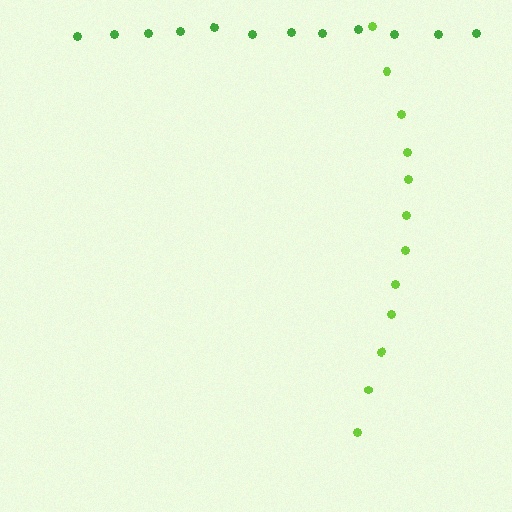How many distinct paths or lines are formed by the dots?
There are 2 distinct paths.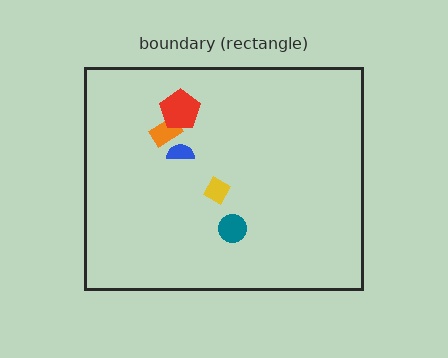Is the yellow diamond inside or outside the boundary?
Inside.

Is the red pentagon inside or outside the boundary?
Inside.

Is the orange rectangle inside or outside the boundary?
Inside.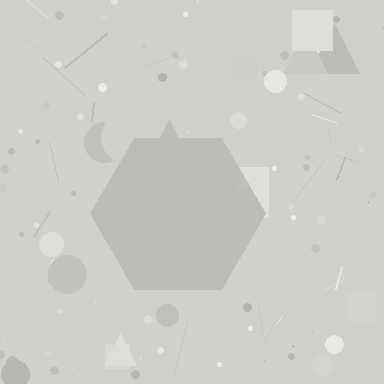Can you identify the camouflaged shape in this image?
The camouflaged shape is a hexagon.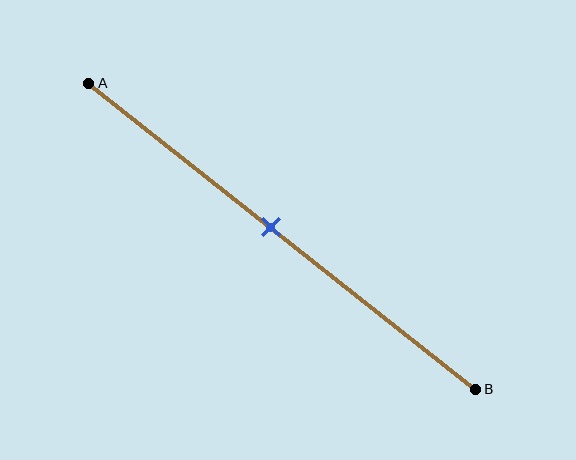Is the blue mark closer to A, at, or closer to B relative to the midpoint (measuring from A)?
The blue mark is approximately at the midpoint of segment AB.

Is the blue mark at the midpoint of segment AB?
Yes, the mark is approximately at the midpoint.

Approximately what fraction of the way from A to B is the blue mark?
The blue mark is approximately 45% of the way from A to B.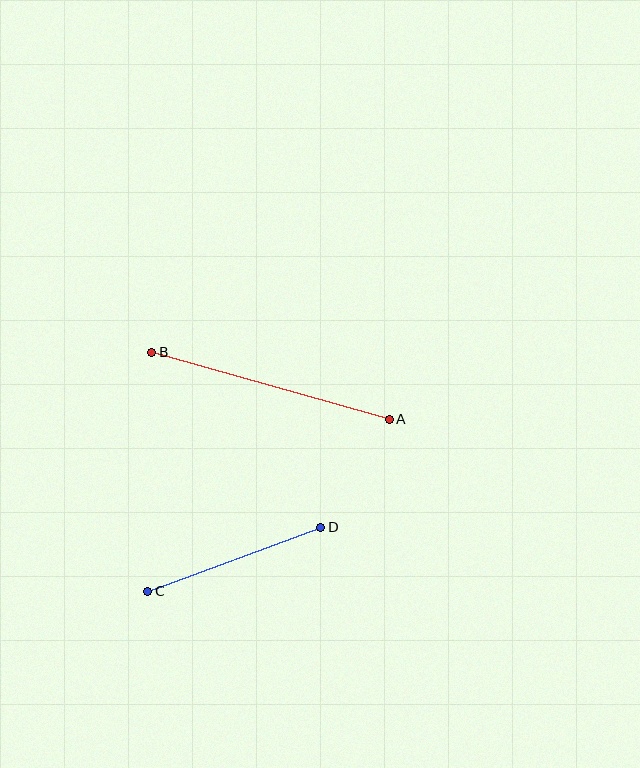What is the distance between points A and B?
The distance is approximately 246 pixels.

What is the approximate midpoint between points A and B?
The midpoint is at approximately (271, 386) pixels.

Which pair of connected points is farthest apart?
Points A and B are farthest apart.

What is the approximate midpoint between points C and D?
The midpoint is at approximately (234, 559) pixels.